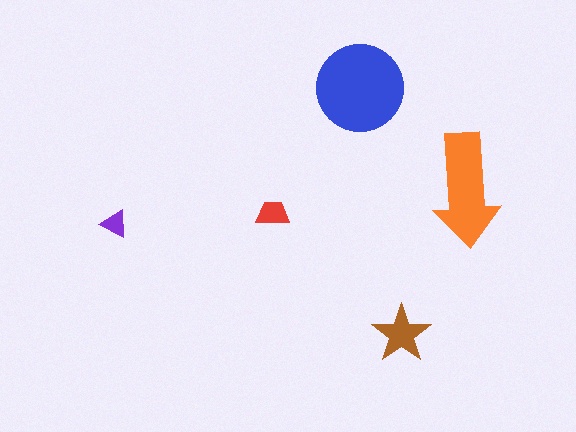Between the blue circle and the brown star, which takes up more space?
The blue circle.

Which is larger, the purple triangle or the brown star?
The brown star.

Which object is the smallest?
The purple triangle.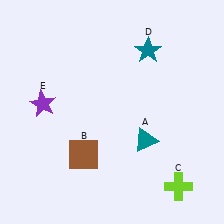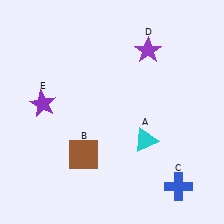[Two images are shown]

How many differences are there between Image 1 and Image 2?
There are 3 differences between the two images.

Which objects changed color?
A changed from teal to cyan. C changed from lime to blue. D changed from teal to purple.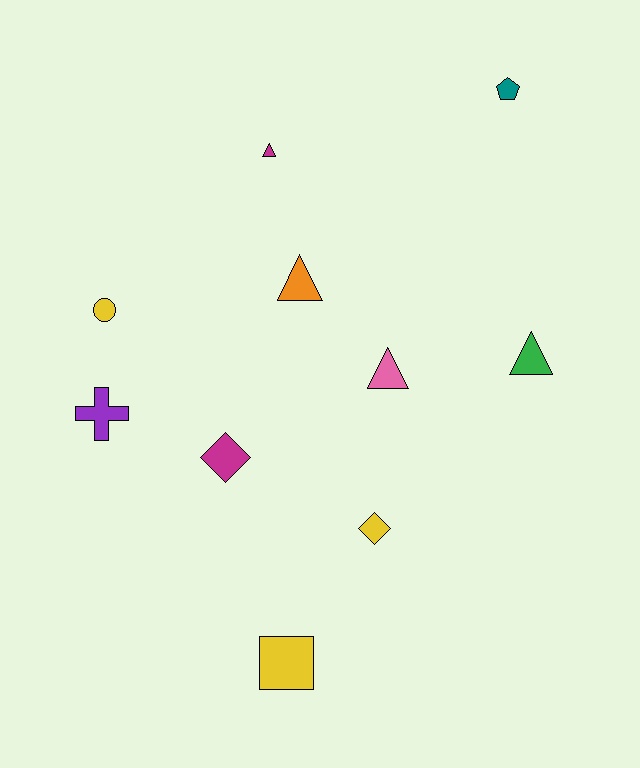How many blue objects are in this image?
There are no blue objects.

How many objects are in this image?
There are 10 objects.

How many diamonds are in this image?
There are 2 diamonds.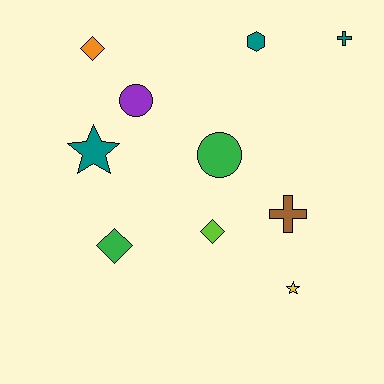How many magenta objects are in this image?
There are no magenta objects.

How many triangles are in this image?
There are no triangles.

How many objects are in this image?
There are 10 objects.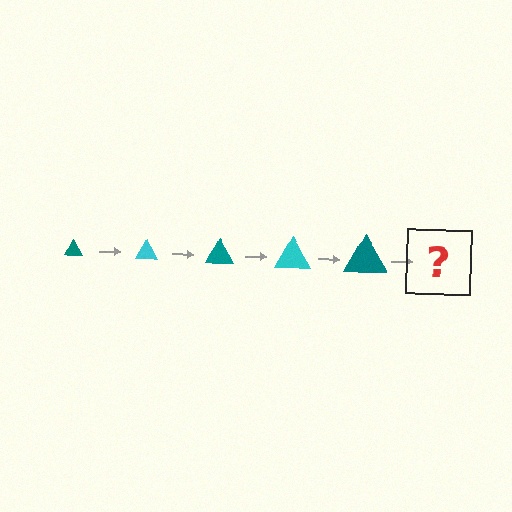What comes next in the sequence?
The next element should be a cyan triangle, larger than the previous one.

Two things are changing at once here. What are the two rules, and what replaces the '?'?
The two rules are that the triangle grows larger each step and the color cycles through teal and cyan. The '?' should be a cyan triangle, larger than the previous one.